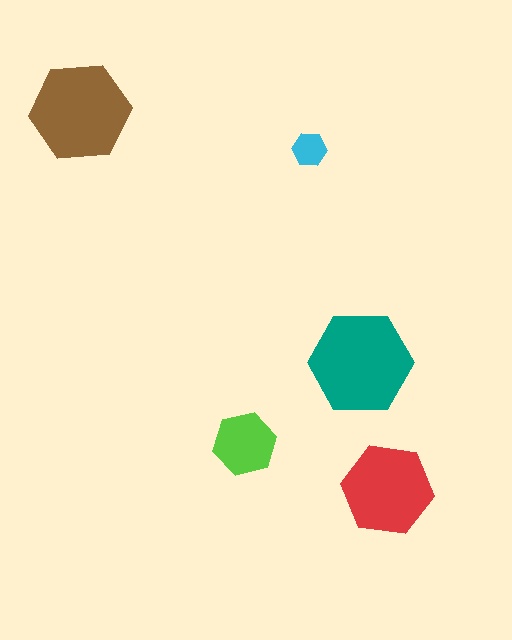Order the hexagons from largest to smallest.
the teal one, the brown one, the red one, the lime one, the cyan one.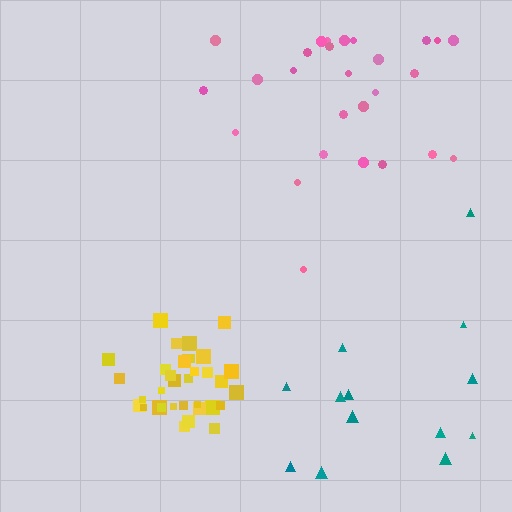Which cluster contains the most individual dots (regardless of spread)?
Yellow (34).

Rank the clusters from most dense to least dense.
yellow, pink, teal.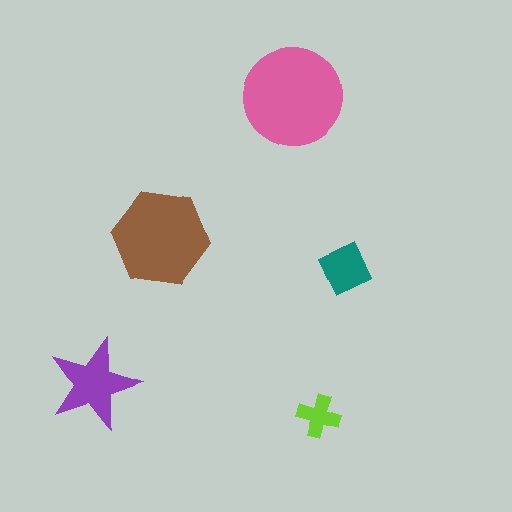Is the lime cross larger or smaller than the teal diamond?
Smaller.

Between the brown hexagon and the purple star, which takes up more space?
The brown hexagon.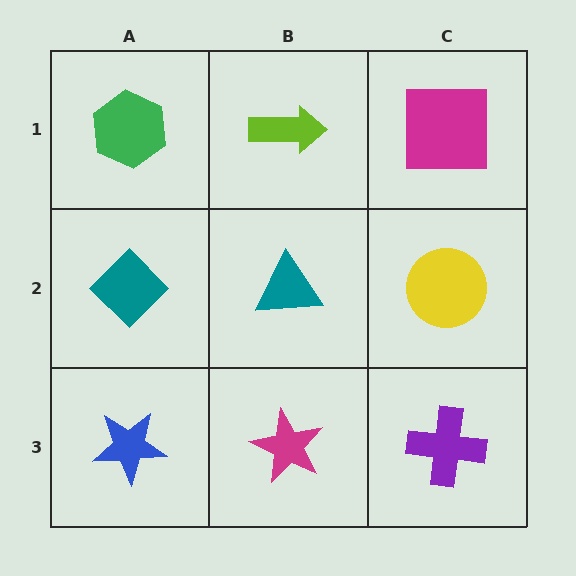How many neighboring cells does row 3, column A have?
2.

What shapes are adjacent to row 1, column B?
A teal triangle (row 2, column B), a green hexagon (row 1, column A), a magenta square (row 1, column C).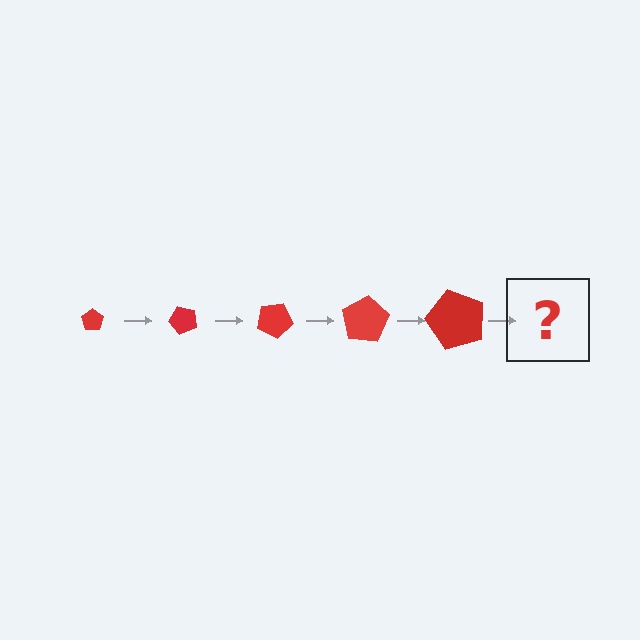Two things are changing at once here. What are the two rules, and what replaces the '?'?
The two rules are that the pentagon grows larger each step and it rotates 50 degrees each step. The '?' should be a pentagon, larger than the previous one and rotated 250 degrees from the start.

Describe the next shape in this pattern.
It should be a pentagon, larger than the previous one and rotated 250 degrees from the start.